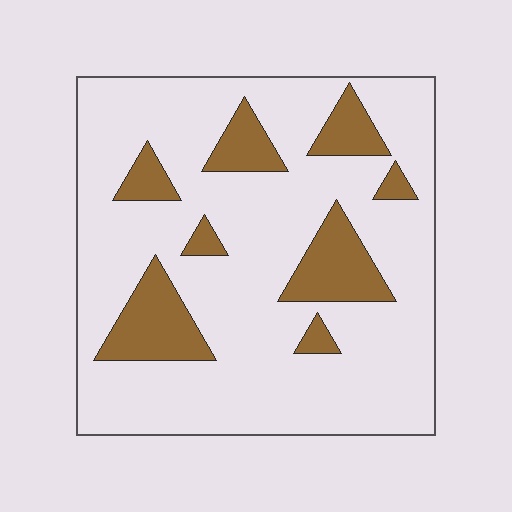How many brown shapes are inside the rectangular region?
8.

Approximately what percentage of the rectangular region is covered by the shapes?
Approximately 20%.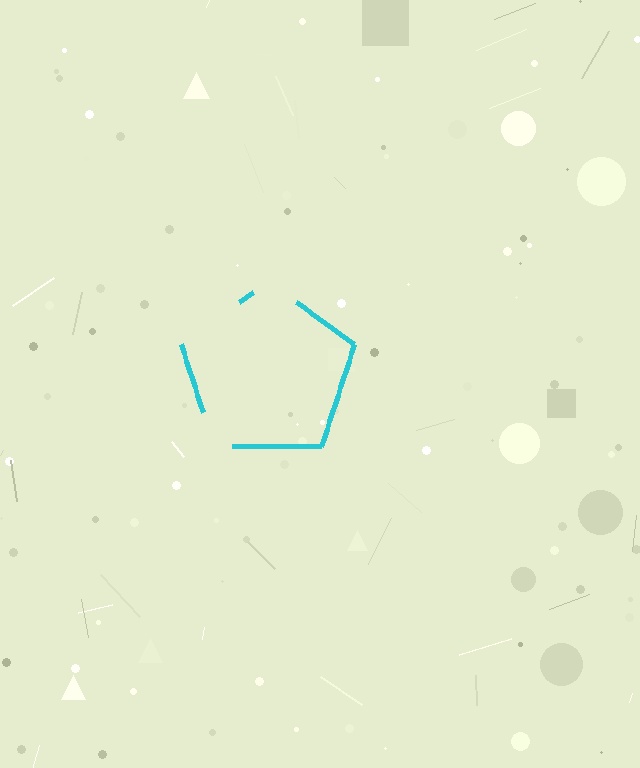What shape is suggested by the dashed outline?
The dashed outline suggests a pentagon.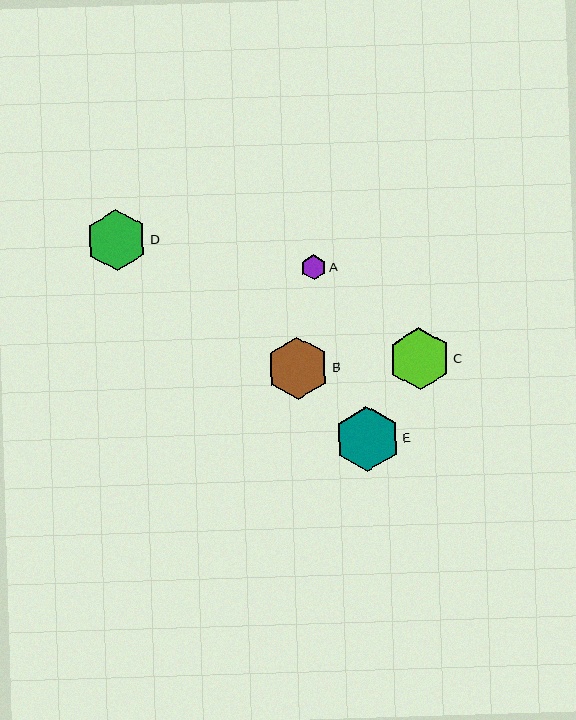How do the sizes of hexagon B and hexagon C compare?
Hexagon B and hexagon C are approximately the same size.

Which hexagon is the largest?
Hexagon E is the largest with a size of approximately 65 pixels.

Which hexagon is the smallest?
Hexagon A is the smallest with a size of approximately 25 pixels.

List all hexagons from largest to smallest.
From largest to smallest: E, B, C, D, A.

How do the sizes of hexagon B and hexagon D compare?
Hexagon B and hexagon D are approximately the same size.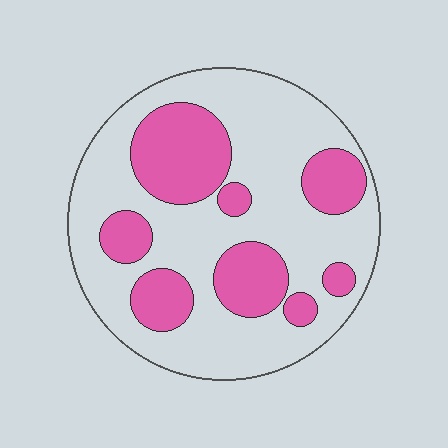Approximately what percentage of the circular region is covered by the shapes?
Approximately 30%.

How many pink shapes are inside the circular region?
8.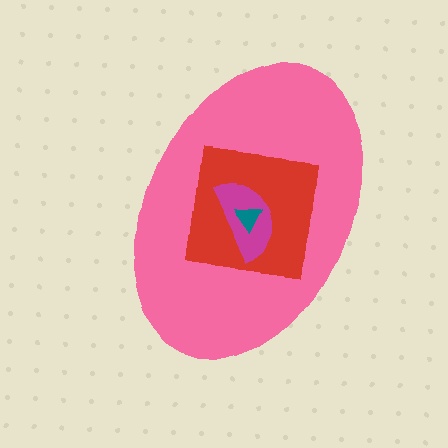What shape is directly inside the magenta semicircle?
The teal triangle.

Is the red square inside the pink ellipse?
Yes.